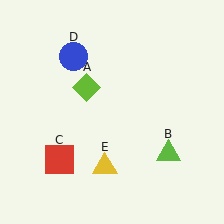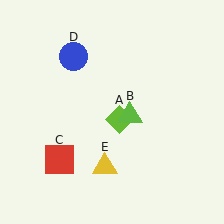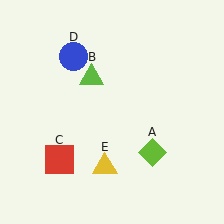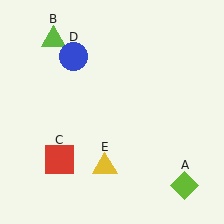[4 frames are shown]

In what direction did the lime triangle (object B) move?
The lime triangle (object B) moved up and to the left.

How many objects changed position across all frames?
2 objects changed position: lime diamond (object A), lime triangle (object B).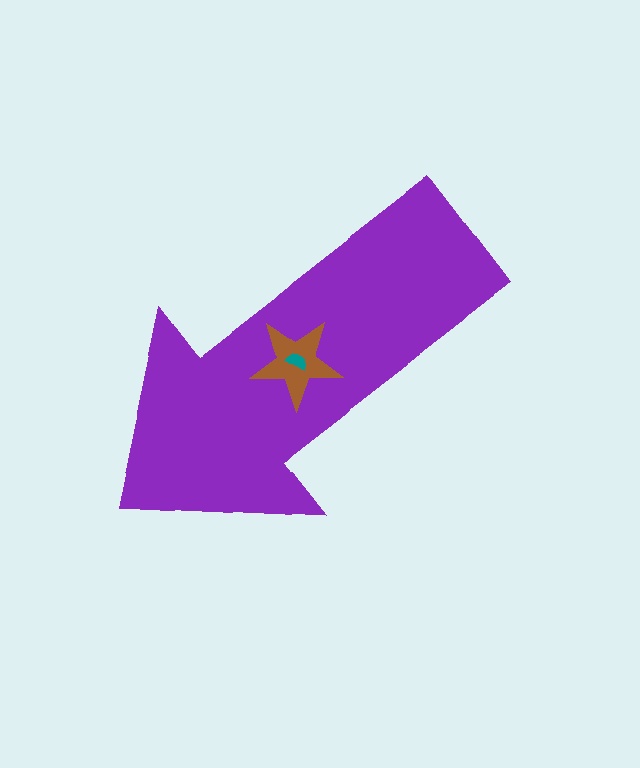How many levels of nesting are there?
3.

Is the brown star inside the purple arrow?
Yes.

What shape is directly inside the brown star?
The teal semicircle.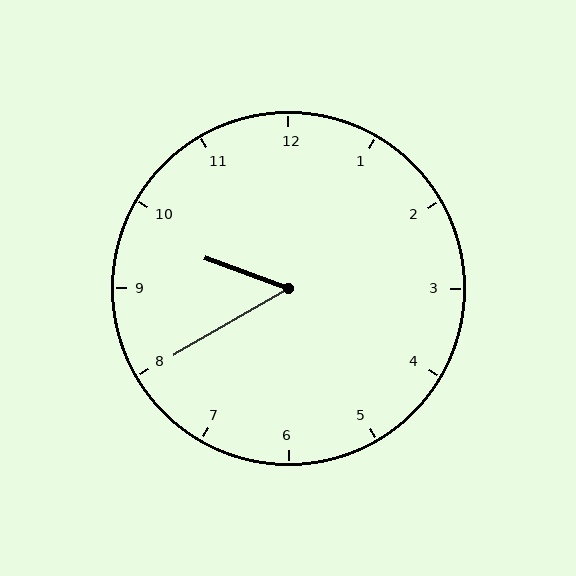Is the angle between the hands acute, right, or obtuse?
It is acute.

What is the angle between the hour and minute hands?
Approximately 50 degrees.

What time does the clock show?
9:40.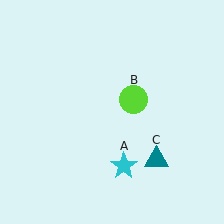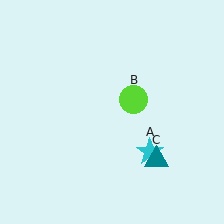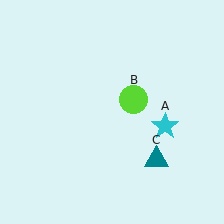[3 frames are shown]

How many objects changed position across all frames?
1 object changed position: cyan star (object A).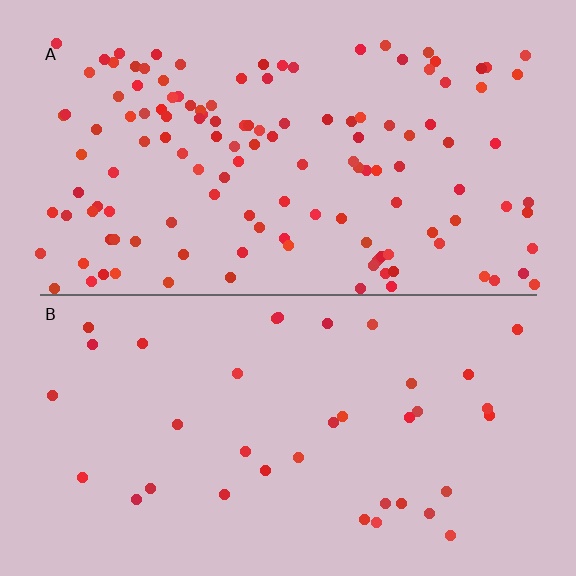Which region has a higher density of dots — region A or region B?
A (the top).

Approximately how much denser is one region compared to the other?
Approximately 3.6× — region A over region B.